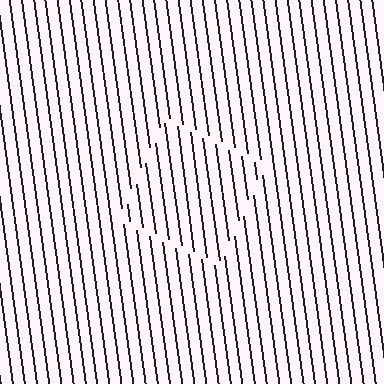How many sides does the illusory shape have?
4 sides — the line-ends trace a square.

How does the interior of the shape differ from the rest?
The interior of the shape contains the same grating, shifted by half a period — the contour is defined by the phase discontinuity where line-ends from the inner and outer gratings abut.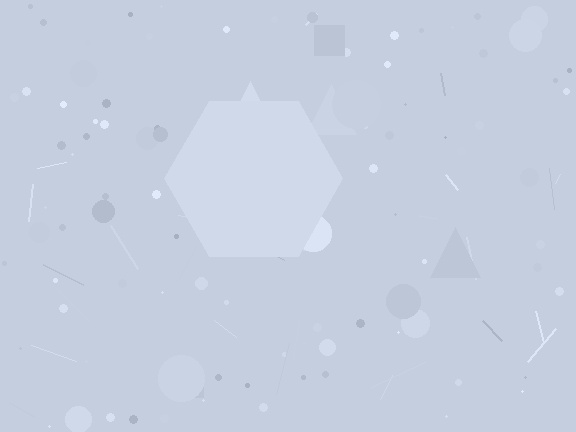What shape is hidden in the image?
A hexagon is hidden in the image.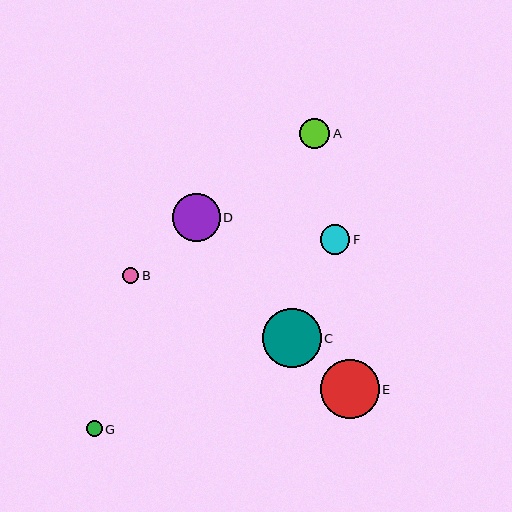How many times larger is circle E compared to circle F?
Circle E is approximately 2.0 times the size of circle F.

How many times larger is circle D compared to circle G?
Circle D is approximately 3.0 times the size of circle G.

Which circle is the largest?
Circle C is the largest with a size of approximately 59 pixels.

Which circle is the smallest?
Circle G is the smallest with a size of approximately 16 pixels.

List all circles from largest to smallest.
From largest to smallest: C, E, D, A, F, B, G.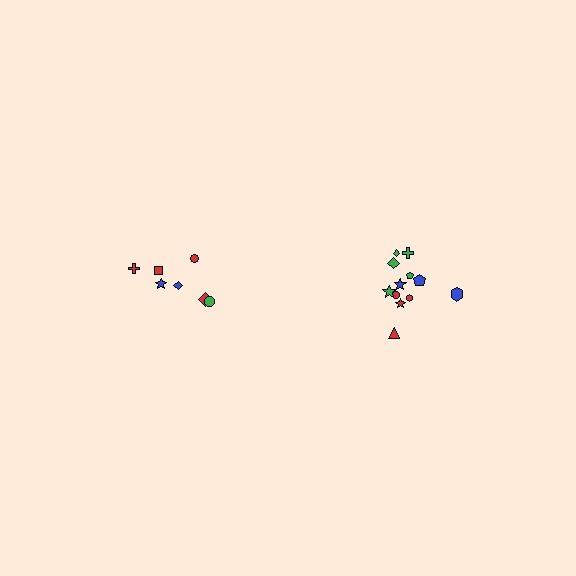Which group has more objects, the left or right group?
The right group.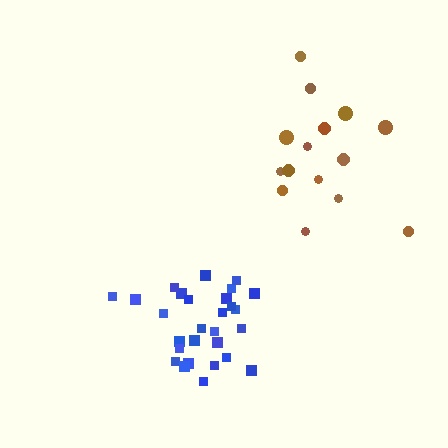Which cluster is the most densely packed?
Blue.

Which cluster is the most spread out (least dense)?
Brown.